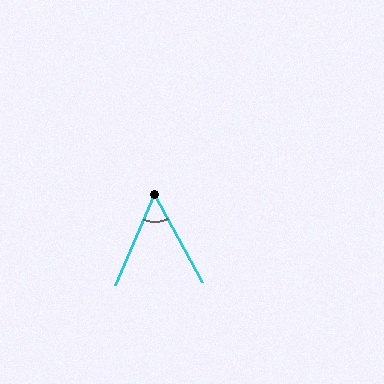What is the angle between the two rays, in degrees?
Approximately 52 degrees.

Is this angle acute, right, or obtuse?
It is acute.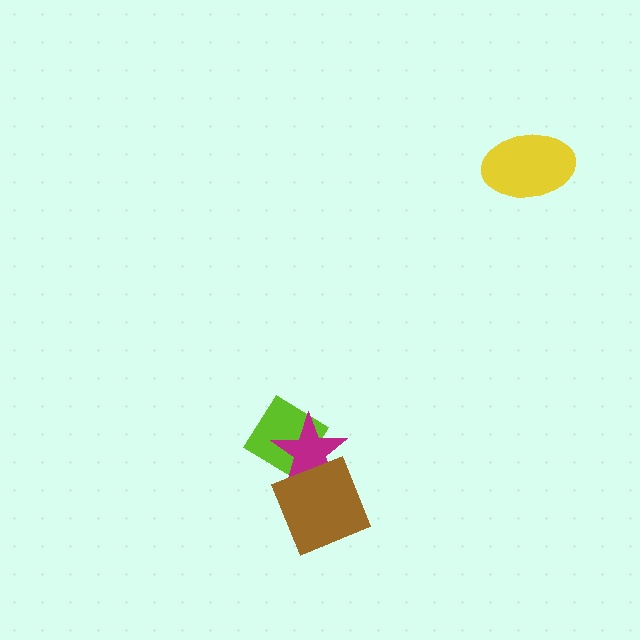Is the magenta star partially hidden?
Yes, it is partially covered by another shape.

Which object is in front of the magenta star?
The brown square is in front of the magenta star.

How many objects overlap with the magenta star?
2 objects overlap with the magenta star.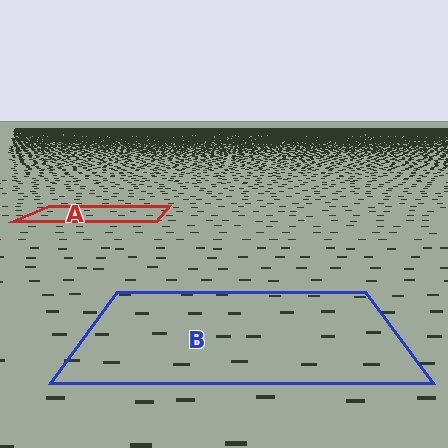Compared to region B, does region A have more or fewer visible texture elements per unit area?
Region A has more texture elements per unit area — they are packed more densely because it is farther away.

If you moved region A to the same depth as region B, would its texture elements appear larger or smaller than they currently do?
They would appear larger. At a closer depth, the same texture elements are projected at a bigger on-screen size.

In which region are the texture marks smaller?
The texture marks are smaller in region A, because it is farther away.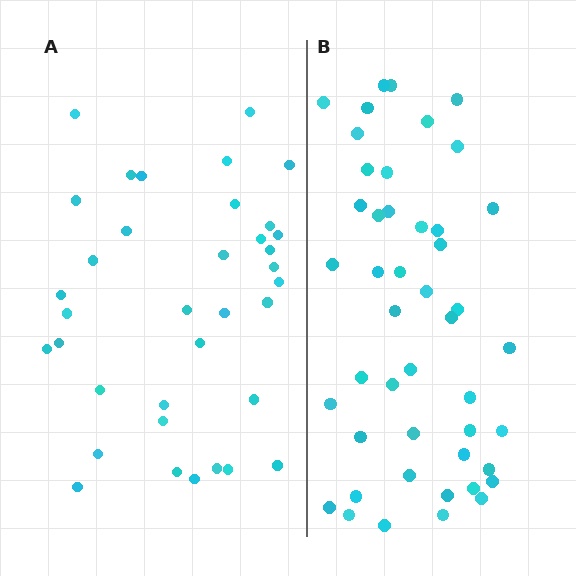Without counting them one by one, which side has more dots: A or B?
Region B (the right region) has more dots.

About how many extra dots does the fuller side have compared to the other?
Region B has roughly 10 or so more dots than region A.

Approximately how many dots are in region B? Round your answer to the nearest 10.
About 50 dots. (The exact count is 46, which rounds to 50.)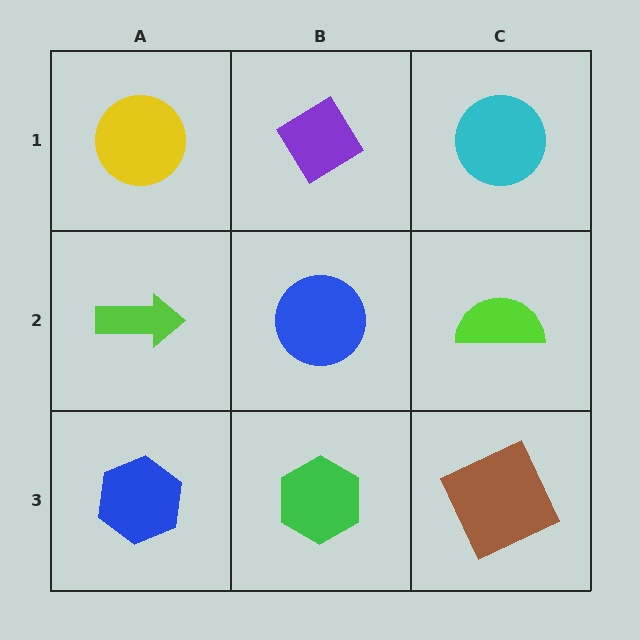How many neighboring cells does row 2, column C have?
3.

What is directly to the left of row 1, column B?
A yellow circle.